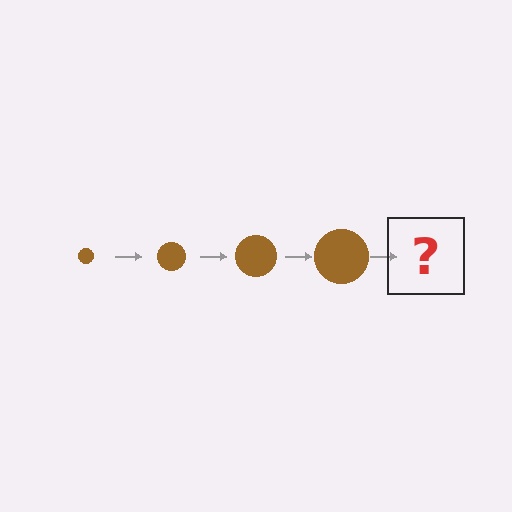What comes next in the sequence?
The next element should be a brown circle, larger than the previous one.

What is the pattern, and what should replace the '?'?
The pattern is that the circle gets progressively larger each step. The '?' should be a brown circle, larger than the previous one.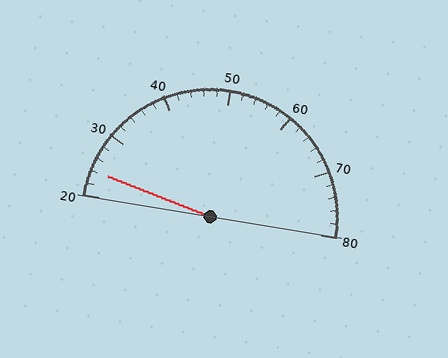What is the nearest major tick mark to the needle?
The nearest major tick mark is 20.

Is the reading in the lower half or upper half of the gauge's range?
The reading is in the lower half of the range (20 to 80).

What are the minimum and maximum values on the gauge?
The gauge ranges from 20 to 80.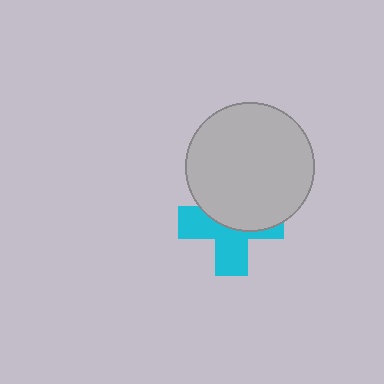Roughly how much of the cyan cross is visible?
About half of it is visible (roughly 51%).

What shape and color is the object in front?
The object in front is a light gray circle.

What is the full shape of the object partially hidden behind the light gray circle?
The partially hidden object is a cyan cross.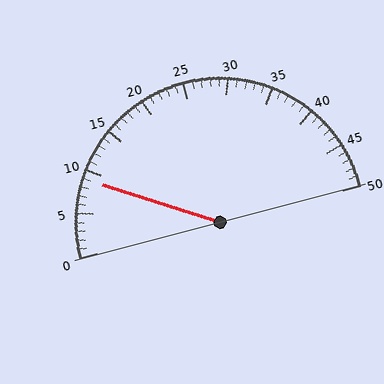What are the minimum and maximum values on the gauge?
The gauge ranges from 0 to 50.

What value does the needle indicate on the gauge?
The needle indicates approximately 9.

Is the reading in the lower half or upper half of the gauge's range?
The reading is in the lower half of the range (0 to 50).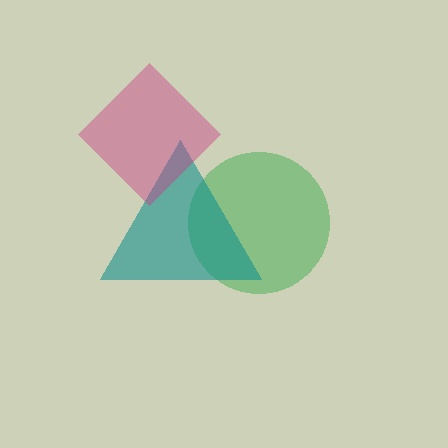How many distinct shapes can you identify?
There are 3 distinct shapes: a green circle, a teal triangle, a magenta diamond.